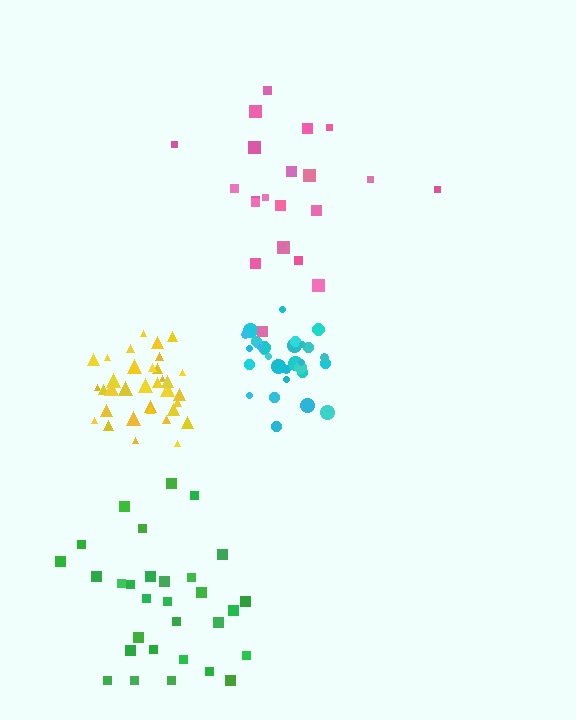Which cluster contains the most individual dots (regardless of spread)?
Yellow (35).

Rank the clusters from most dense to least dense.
cyan, yellow, pink, green.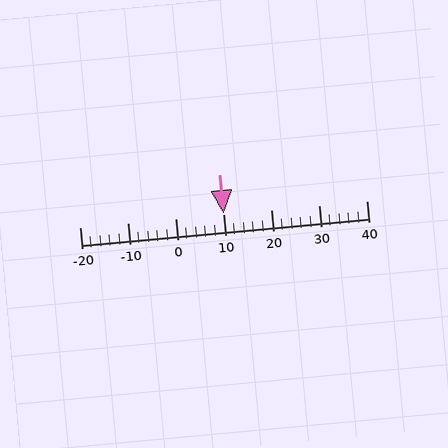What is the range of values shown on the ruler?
The ruler shows values from -20 to 40.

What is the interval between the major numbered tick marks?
The major tick marks are spaced 10 units apart.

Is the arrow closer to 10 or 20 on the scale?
The arrow is closer to 10.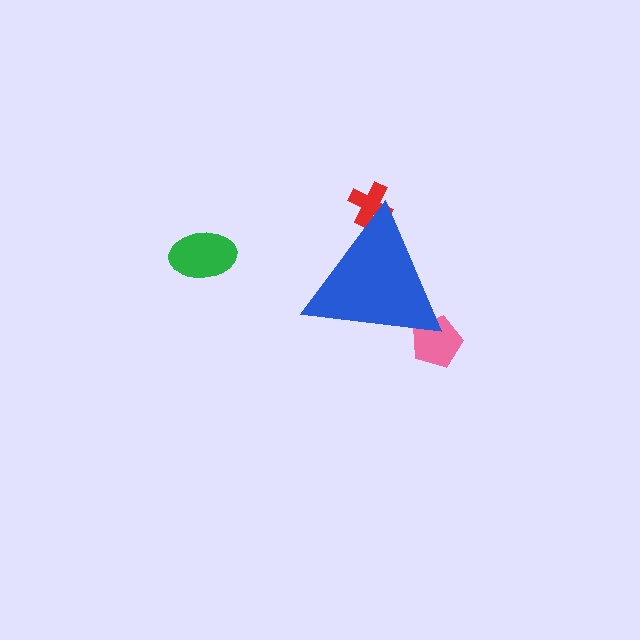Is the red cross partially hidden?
Yes, the red cross is partially hidden behind the blue triangle.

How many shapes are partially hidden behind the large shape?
2 shapes are partially hidden.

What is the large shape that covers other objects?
A blue triangle.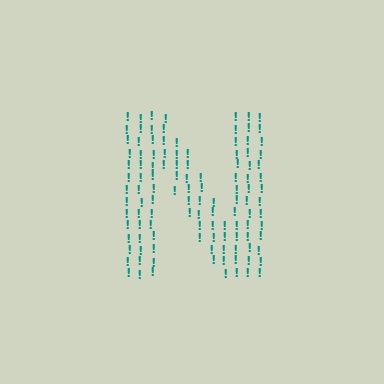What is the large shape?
The large shape is the letter N.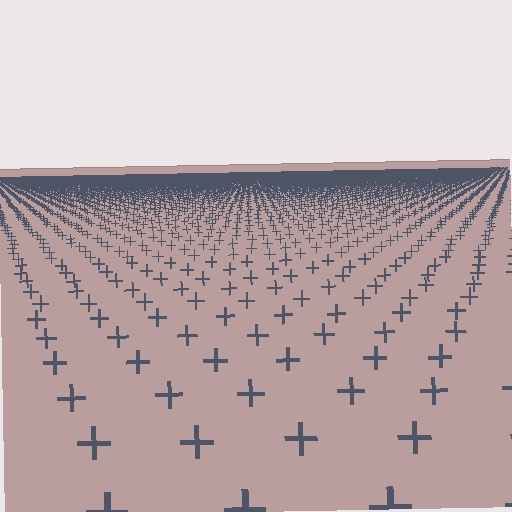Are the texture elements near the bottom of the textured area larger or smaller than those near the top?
Larger. Near the bottom, elements are closer to the viewer and appear at a bigger on-screen size.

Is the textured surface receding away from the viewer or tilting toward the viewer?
The surface is receding away from the viewer. Texture elements get smaller and denser toward the top.